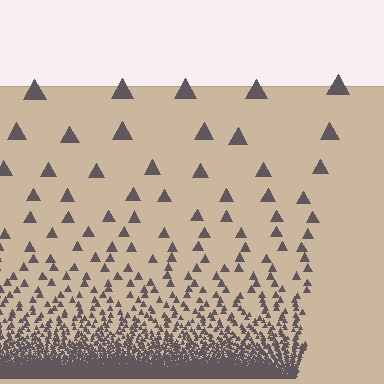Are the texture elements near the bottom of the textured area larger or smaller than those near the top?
Smaller. The gradient is inverted — elements near the bottom are smaller and denser.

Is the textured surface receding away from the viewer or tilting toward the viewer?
The surface appears to tilt toward the viewer. Texture elements get larger and sparser toward the top.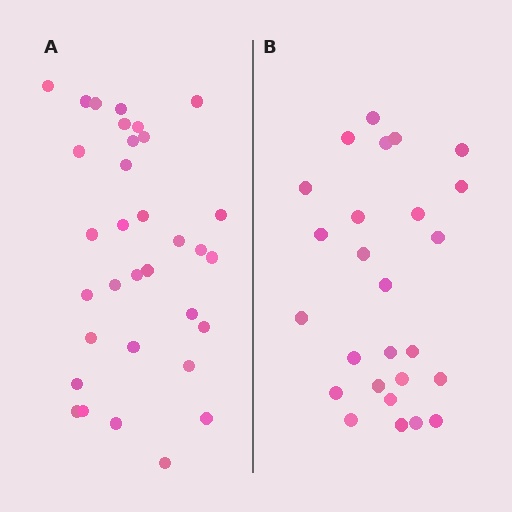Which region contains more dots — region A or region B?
Region A (the left region) has more dots.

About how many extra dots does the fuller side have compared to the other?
Region A has roughly 8 or so more dots than region B.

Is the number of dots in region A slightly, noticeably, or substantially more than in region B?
Region A has noticeably more, but not dramatically so. The ratio is roughly 1.3 to 1.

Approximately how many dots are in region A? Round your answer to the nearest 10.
About 30 dots. (The exact count is 33, which rounds to 30.)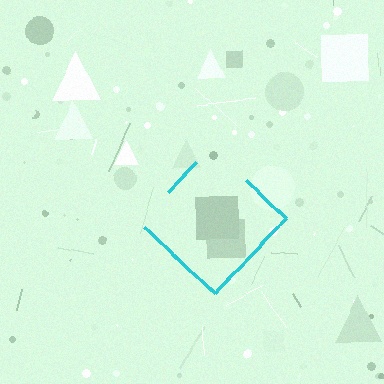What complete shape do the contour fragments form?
The contour fragments form a diamond.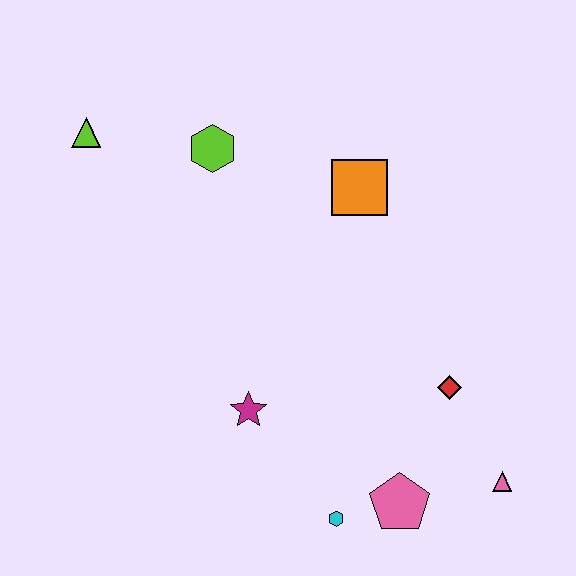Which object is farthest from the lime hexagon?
The pink triangle is farthest from the lime hexagon.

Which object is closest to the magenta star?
The cyan hexagon is closest to the magenta star.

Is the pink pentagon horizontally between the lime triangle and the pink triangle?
Yes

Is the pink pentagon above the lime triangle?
No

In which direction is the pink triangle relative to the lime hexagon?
The pink triangle is below the lime hexagon.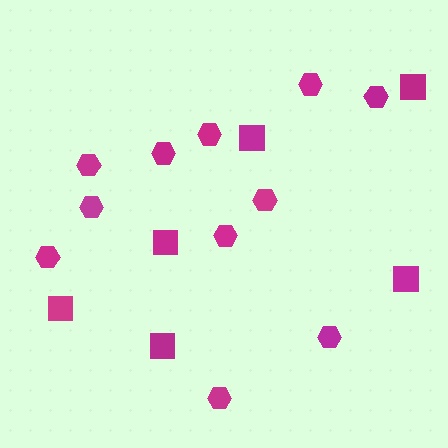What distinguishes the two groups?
There are 2 groups: one group of squares (6) and one group of hexagons (11).